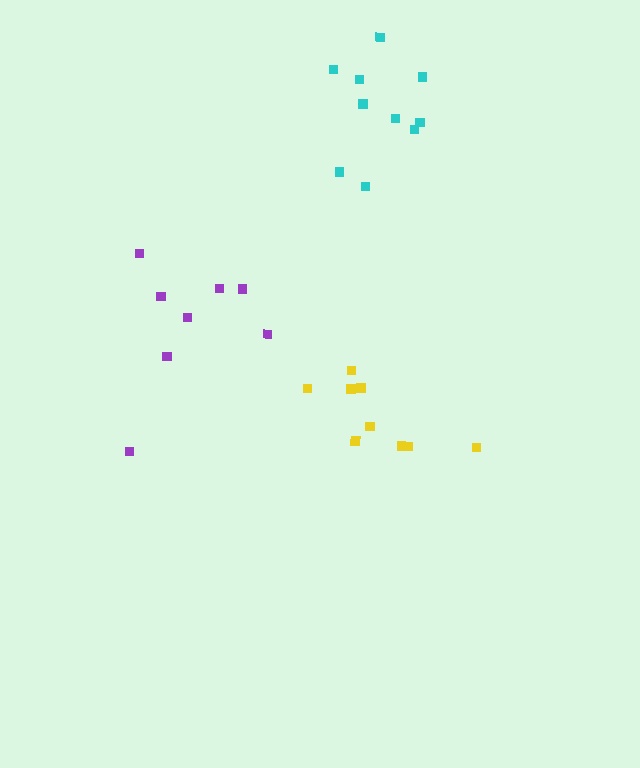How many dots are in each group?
Group 1: 9 dots, Group 2: 8 dots, Group 3: 10 dots (27 total).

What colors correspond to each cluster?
The clusters are colored: yellow, purple, cyan.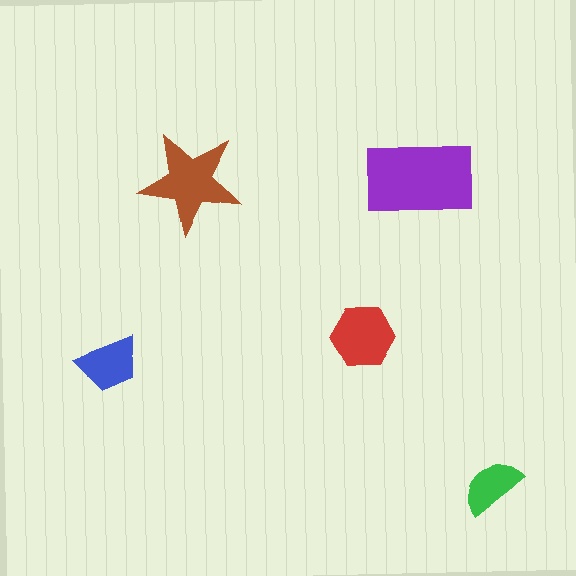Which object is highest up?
The brown star is topmost.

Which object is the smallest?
The green semicircle.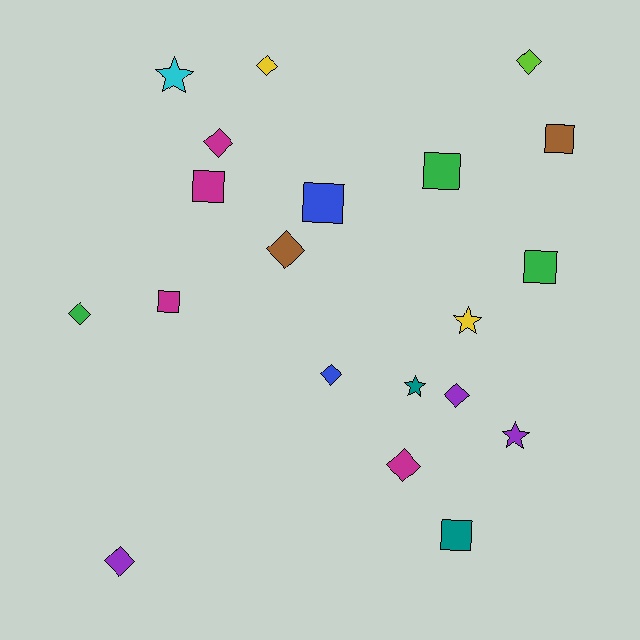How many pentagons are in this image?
There are no pentagons.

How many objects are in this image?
There are 20 objects.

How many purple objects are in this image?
There are 3 purple objects.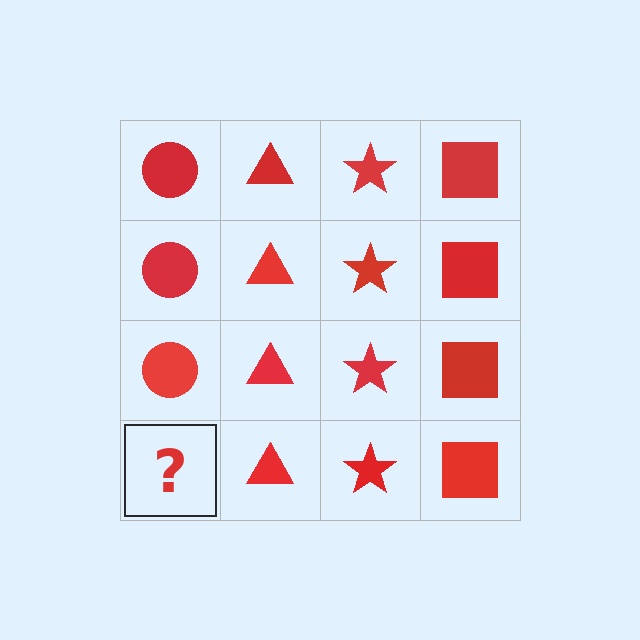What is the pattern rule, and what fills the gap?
The rule is that each column has a consistent shape. The gap should be filled with a red circle.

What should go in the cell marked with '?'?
The missing cell should contain a red circle.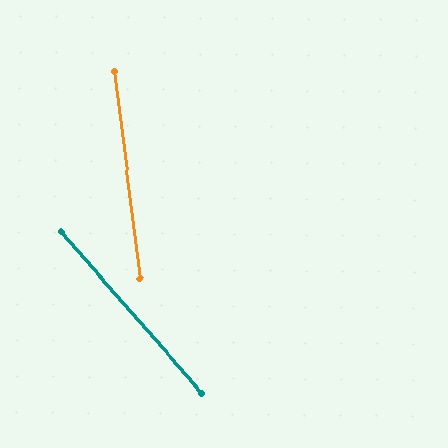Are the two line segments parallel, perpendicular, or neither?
Neither parallel nor perpendicular — they differ by about 34°.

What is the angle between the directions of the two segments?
Approximately 34 degrees.